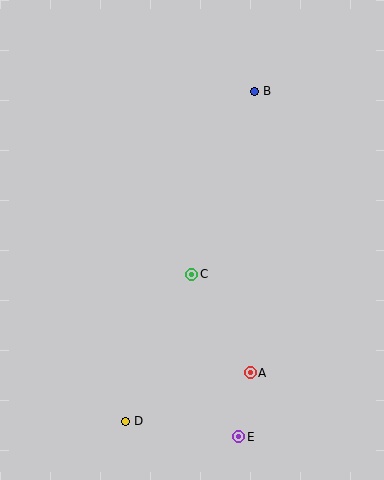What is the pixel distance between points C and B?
The distance between C and B is 194 pixels.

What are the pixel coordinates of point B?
Point B is at (255, 91).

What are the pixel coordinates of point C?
Point C is at (192, 274).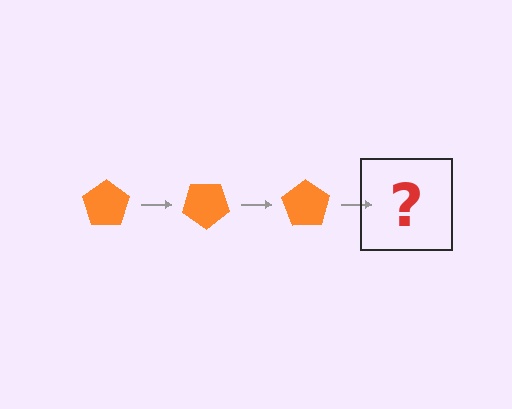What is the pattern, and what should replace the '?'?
The pattern is that the pentagon rotates 35 degrees each step. The '?' should be an orange pentagon rotated 105 degrees.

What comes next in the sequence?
The next element should be an orange pentagon rotated 105 degrees.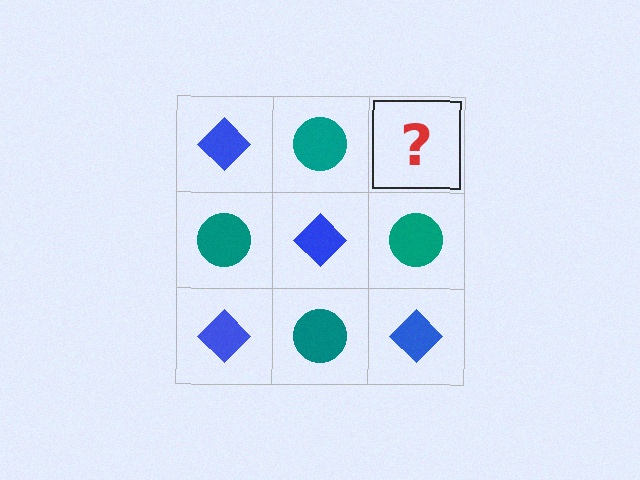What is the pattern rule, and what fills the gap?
The rule is that it alternates blue diamond and teal circle in a checkerboard pattern. The gap should be filled with a blue diamond.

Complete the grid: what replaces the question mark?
The question mark should be replaced with a blue diamond.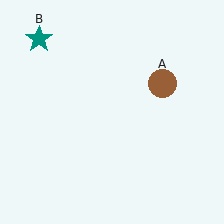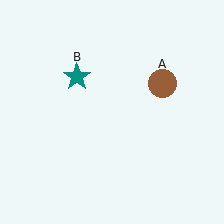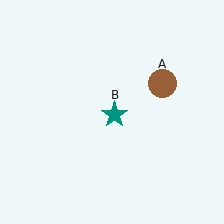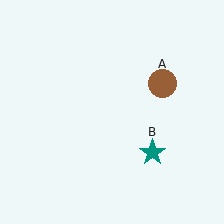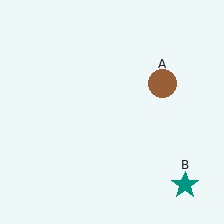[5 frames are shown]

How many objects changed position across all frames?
1 object changed position: teal star (object B).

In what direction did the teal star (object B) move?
The teal star (object B) moved down and to the right.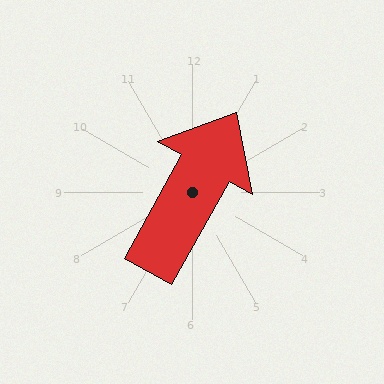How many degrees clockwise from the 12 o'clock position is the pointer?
Approximately 29 degrees.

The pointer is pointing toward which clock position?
Roughly 1 o'clock.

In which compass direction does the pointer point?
Northeast.